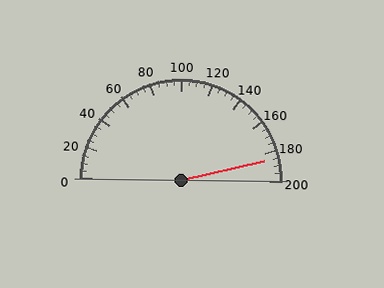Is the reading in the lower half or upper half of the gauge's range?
The reading is in the upper half of the range (0 to 200).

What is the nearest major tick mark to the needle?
The nearest major tick mark is 180.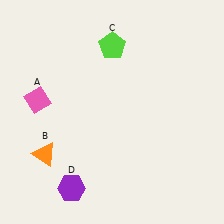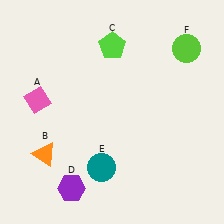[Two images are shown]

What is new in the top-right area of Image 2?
A lime circle (F) was added in the top-right area of Image 2.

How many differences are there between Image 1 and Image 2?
There are 2 differences between the two images.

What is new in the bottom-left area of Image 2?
A teal circle (E) was added in the bottom-left area of Image 2.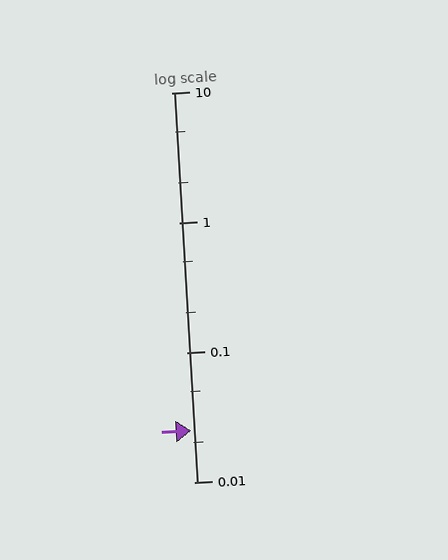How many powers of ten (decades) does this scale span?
The scale spans 3 decades, from 0.01 to 10.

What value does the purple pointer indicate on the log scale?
The pointer indicates approximately 0.025.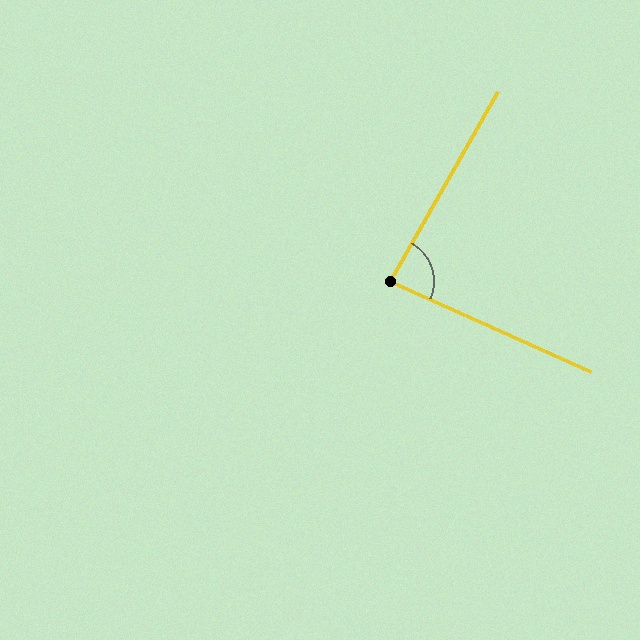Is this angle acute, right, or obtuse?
It is acute.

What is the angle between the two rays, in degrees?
Approximately 85 degrees.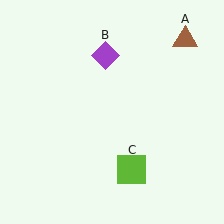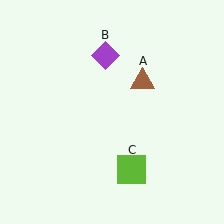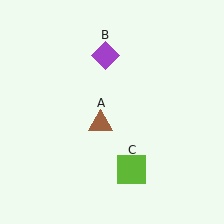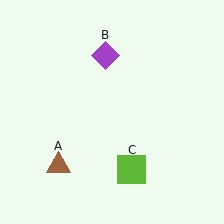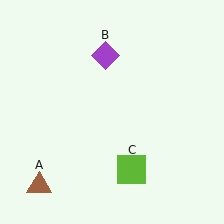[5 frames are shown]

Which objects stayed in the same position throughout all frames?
Purple diamond (object B) and lime square (object C) remained stationary.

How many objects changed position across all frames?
1 object changed position: brown triangle (object A).